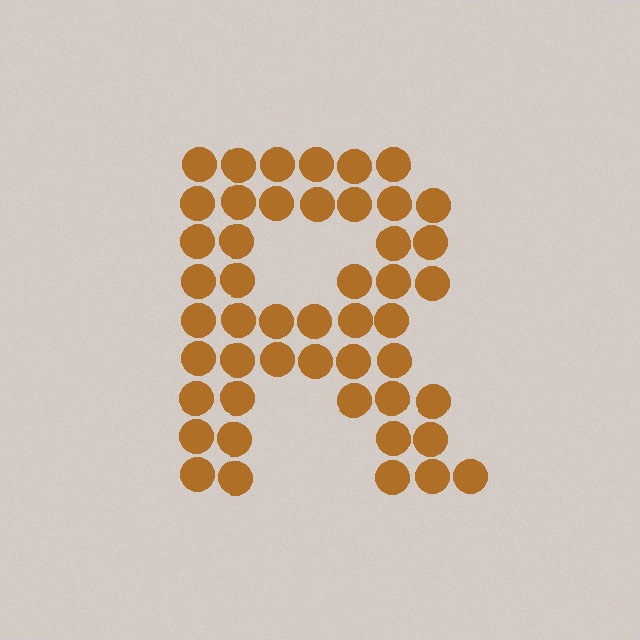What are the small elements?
The small elements are circles.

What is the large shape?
The large shape is the letter R.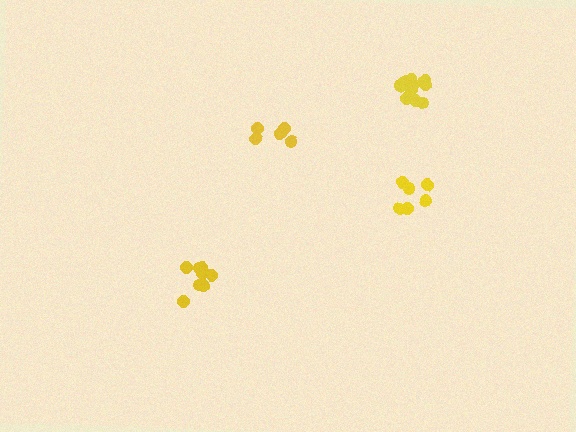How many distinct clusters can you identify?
There are 4 distinct clusters.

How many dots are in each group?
Group 1: 5 dots, Group 2: 11 dots, Group 3: 6 dots, Group 4: 8 dots (30 total).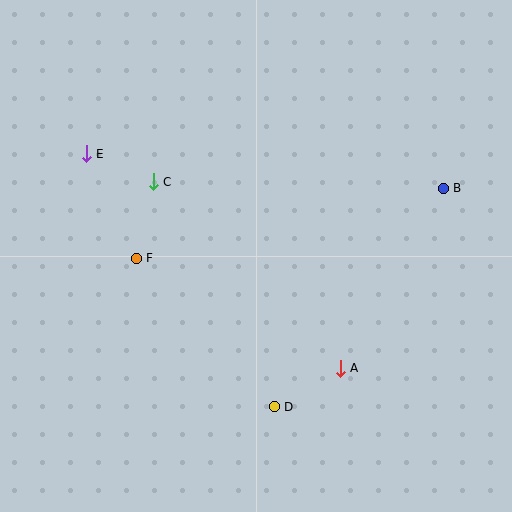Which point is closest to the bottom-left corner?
Point F is closest to the bottom-left corner.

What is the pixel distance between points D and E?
The distance between D and E is 315 pixels.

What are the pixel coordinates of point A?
Point A is at (340, 368).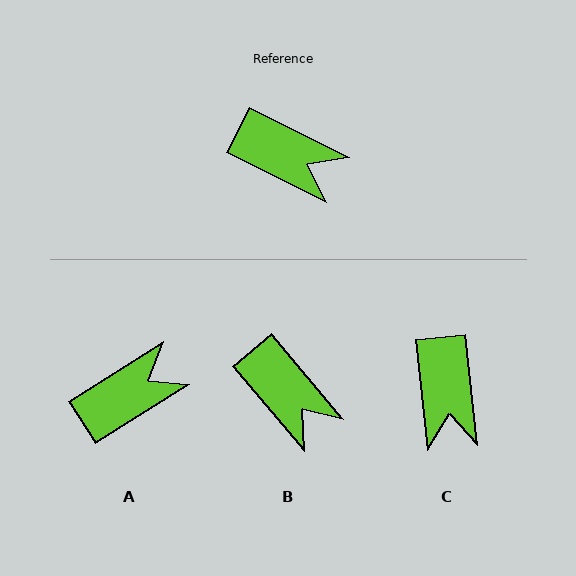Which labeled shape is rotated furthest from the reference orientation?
A, about 59 degrees away.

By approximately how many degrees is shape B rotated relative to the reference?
Approximately 23 degrees clockwise.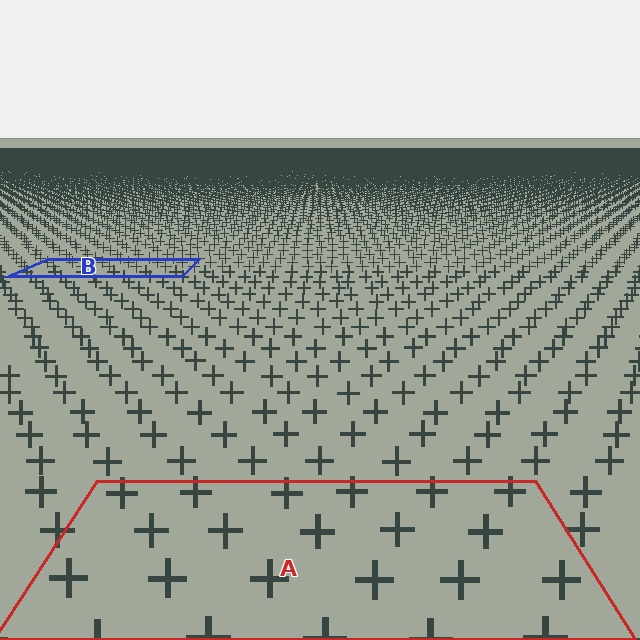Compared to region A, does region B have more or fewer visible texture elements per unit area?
Region B has more texture elements per unit area — they are packed more densely because it is farther away.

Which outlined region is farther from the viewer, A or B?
Region B is farther from the viewer — the texture elements inside it appear smaller and more densely packed.